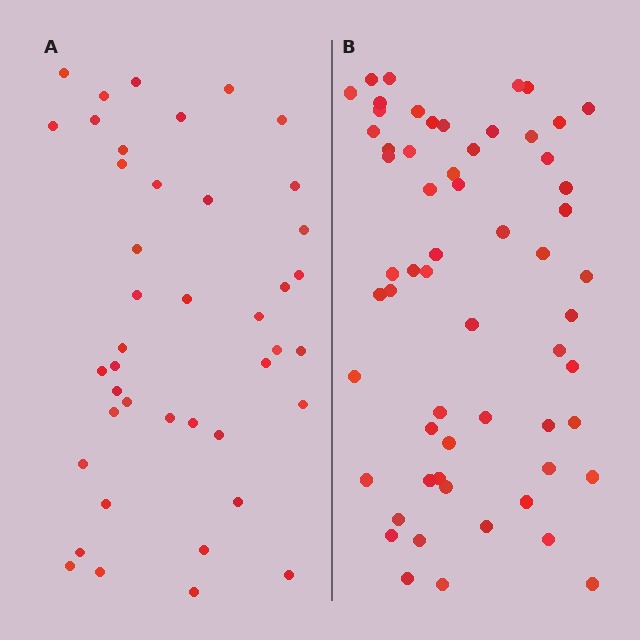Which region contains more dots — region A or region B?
Region B (the right region) has more dots.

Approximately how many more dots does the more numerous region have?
Region B has approximately 20 more dots than region A.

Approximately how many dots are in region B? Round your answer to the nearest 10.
About 60 dots.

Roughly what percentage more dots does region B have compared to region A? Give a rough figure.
About 45% more.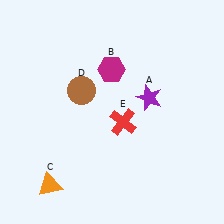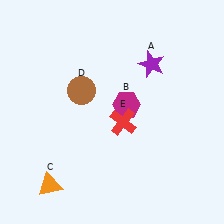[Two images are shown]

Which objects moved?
The objects that moved are: the purple star (A), the magenta hexagon (B).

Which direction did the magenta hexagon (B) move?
The magenta hexagon (B) moved down.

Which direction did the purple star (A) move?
The purple star (A) moved up.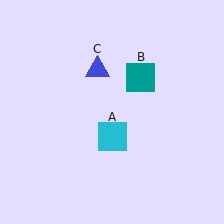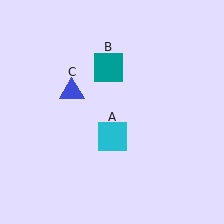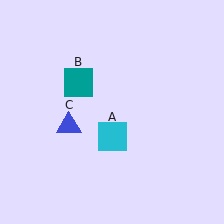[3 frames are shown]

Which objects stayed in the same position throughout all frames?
Cyan square (object A) remained stationary.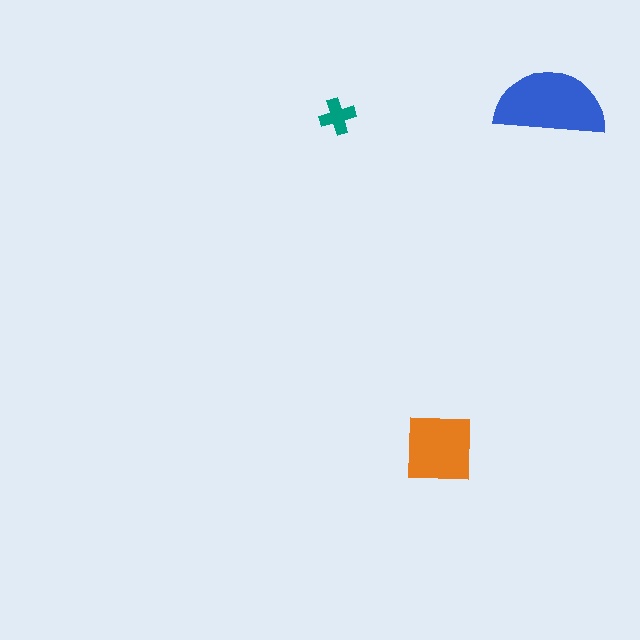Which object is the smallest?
The teal cross.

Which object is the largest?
The blue semicircle.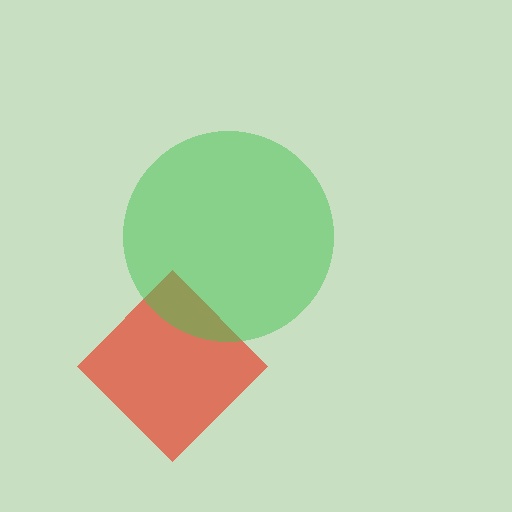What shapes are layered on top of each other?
The layered shapes are: a red diamond, a green circle.